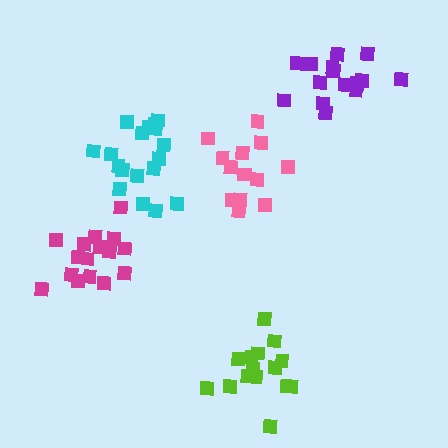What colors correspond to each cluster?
The clusters are colored: pink, purple, lime, magenta, cyan.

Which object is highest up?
The purple cluster is topmost.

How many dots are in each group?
Group 1: 13 dots, Group 2: 15 dots, Group 3: 15 dots, Group 4: 16 dots, Group 5: 18 dots (77 total).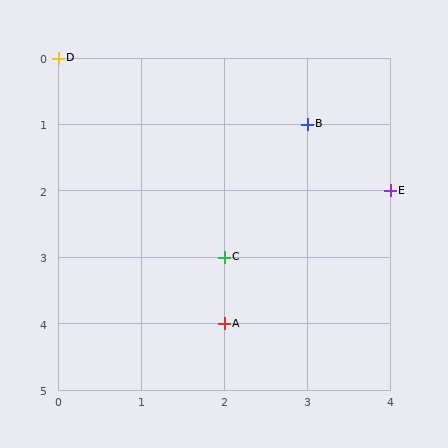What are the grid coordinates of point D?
Point D is at grid coordinates (0, 0).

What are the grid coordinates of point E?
Point E is at grid coordinates (4, 2).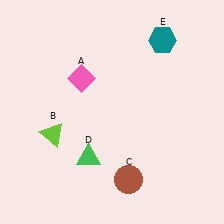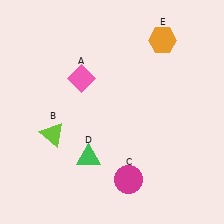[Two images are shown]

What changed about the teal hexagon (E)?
In Image 1, E is teal. In Image 2, it changed to orange.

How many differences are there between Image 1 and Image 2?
There are 2 differences between the two images.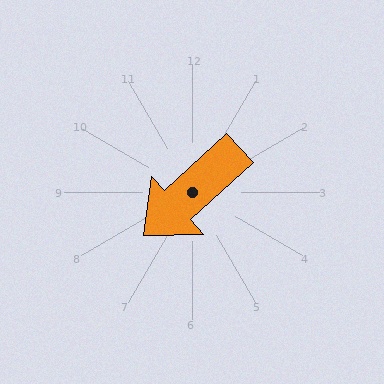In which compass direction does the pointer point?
Southwest.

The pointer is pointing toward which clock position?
Roughly 8 o'clock.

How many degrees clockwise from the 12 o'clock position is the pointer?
Approximately 228 degrees.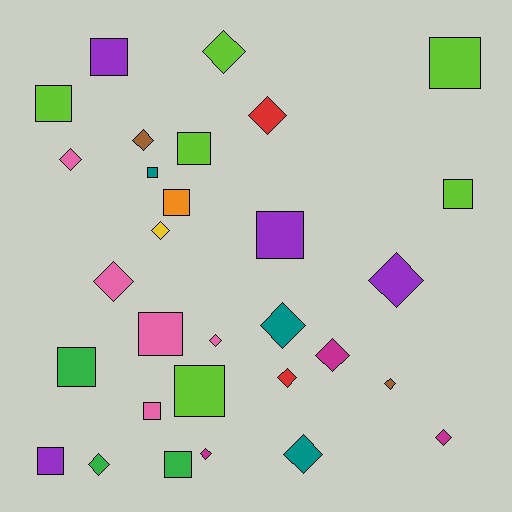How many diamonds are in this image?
There are 16 diamonds.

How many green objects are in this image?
There are 3 green objects.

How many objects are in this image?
There are 30 objects.